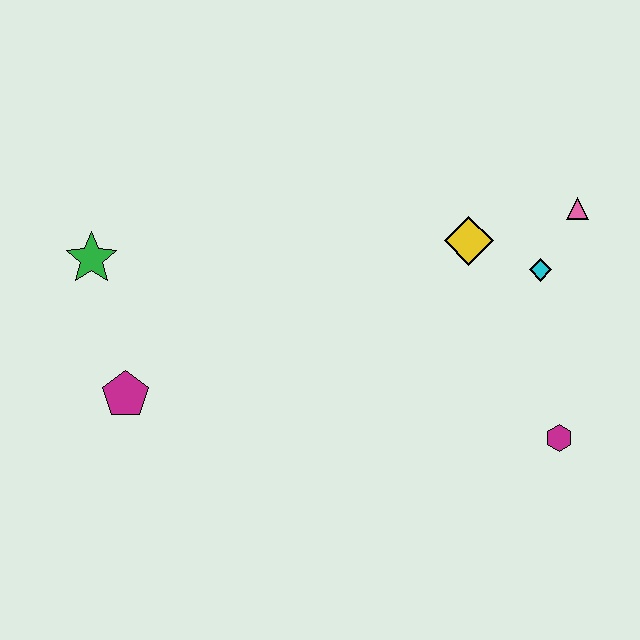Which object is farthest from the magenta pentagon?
The pink triangle is farthest from the magenta pentagon.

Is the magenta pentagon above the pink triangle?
No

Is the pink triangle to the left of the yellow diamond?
No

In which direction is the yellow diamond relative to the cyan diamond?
The yellow diamond is to the left of the cyan diamond.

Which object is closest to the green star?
The magenta pentagon is closest to the green star.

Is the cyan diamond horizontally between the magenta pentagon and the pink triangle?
Yes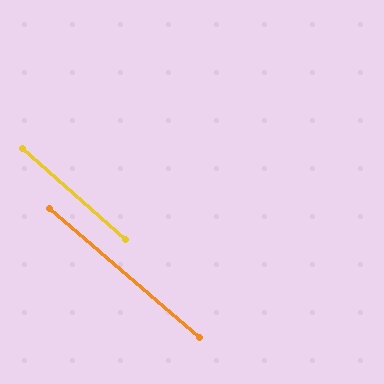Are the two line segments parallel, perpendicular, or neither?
Parallel — their directions differ by only 0.8°.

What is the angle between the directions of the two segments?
Approximately 1 degree.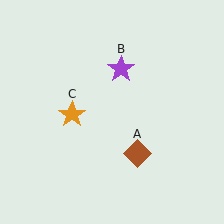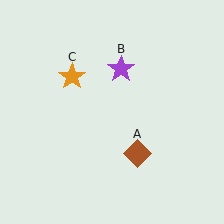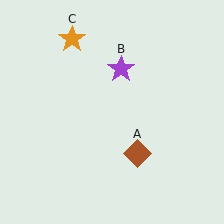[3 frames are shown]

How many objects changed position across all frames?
1 object changed position: orange star (object C).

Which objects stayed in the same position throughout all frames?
Brown diamond (object A) and purple star (object B) remained stationary.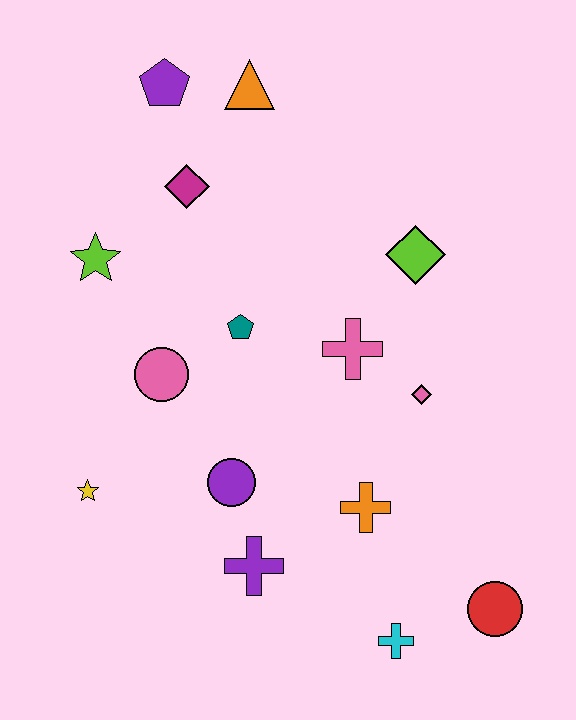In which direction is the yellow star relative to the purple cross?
The yellow star is to the left of the purple cross.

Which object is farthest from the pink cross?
The purple pentagon is farthest from the pink cross.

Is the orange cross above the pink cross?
No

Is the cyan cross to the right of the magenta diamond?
Yes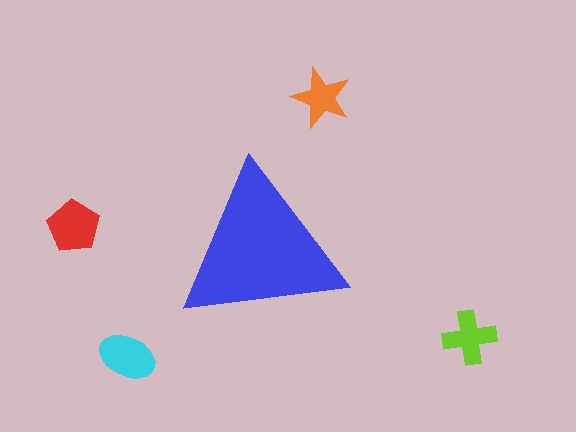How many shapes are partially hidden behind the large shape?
0 shapes are partially hidden.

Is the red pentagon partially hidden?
No, the red pentagon is fully visible.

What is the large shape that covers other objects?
A blue triangle.